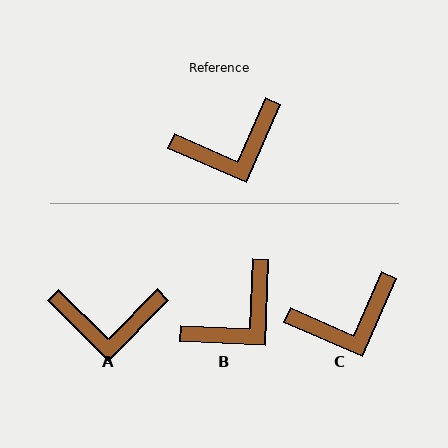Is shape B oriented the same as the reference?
No, it is off by about 21 degrees.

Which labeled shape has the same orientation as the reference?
C.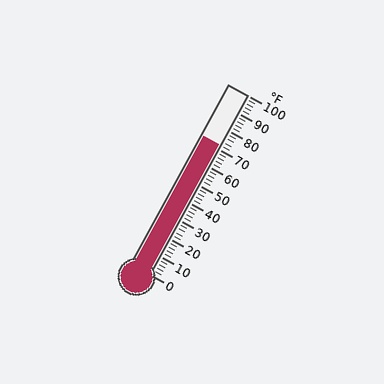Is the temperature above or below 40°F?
The temperature is above 40°F.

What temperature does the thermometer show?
The thermometer shows approximately 72°F.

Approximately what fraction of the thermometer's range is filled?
The thermometer is filled to approximately 70% of its range.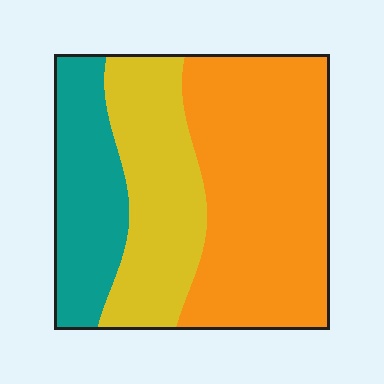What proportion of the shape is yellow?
Yellow takes up about one quarter (1/4) of the shape.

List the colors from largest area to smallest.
From largest to smallest: orange, yellow, teal.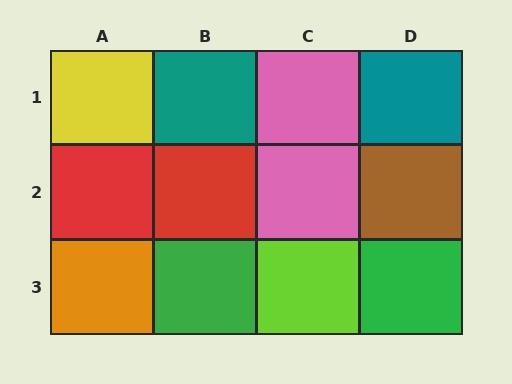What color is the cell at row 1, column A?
Yellow.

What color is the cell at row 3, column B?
Green.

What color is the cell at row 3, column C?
Lime.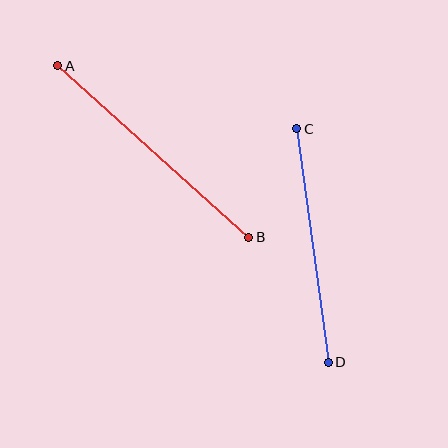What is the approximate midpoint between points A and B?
The midpoint is at approximately (153, 152) pixels.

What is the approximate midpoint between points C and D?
The midpoint is at approximately (312, 245) pixels.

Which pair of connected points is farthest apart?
Points A and B are farthest apart.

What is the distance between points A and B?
The distance is approximately 257 pixels.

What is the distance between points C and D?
The distance is approximately 235 pixels.